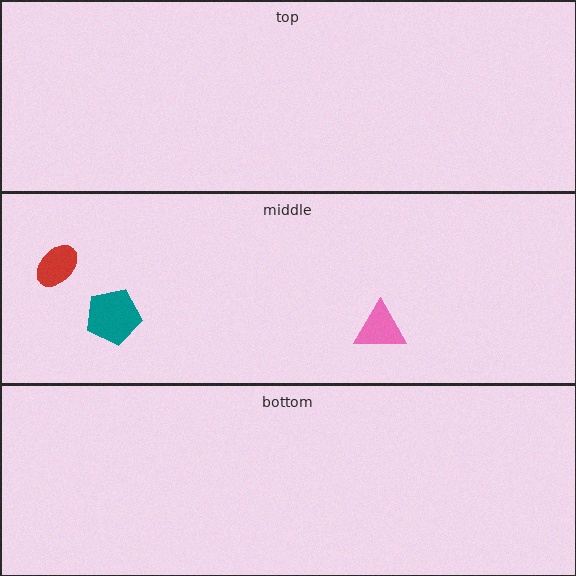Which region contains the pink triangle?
The middle region.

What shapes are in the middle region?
The teal pentagon, the red ellipse, the pink triangle.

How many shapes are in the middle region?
3.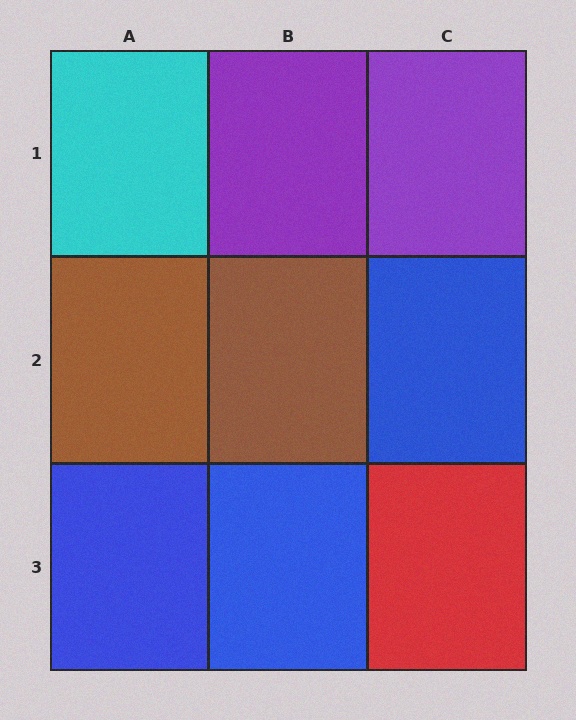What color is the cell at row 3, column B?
Blue.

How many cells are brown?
2 cells are brown.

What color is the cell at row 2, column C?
Blue.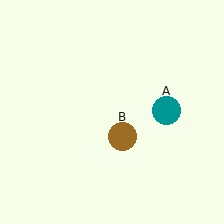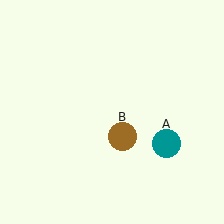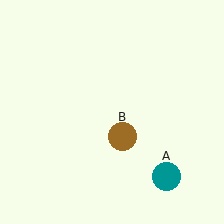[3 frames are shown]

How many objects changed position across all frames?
1 object changed position: teal circle (object A).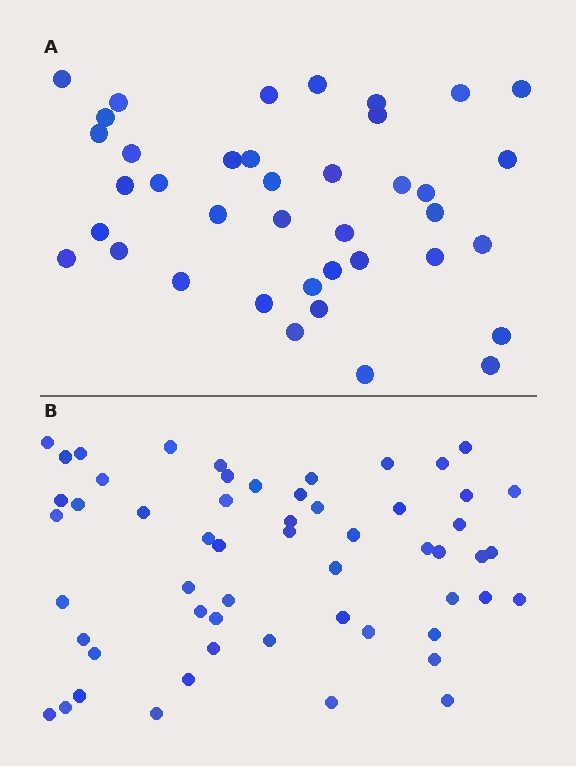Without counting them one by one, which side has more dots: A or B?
Region B (the bottom region) has more dots.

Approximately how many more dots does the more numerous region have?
Region B has approximately 15 more dots than region A.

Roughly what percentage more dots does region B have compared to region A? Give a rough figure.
About 45% more.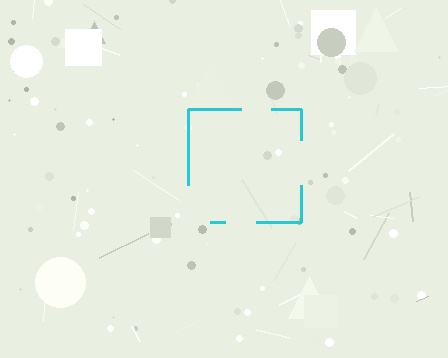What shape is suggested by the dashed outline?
The dashed outline suggests a square.